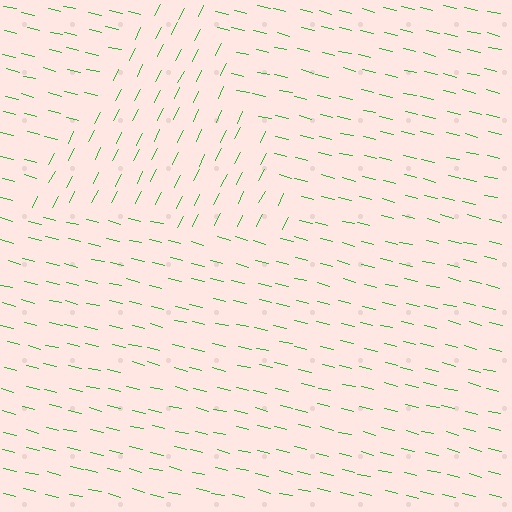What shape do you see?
I see a triangle.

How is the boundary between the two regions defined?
The boundary is defined purely by a change in line orientation (approximately 76 degrees difference). All lines are the same color and thickness.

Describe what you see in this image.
The image is filled with small green line segments. A triangle region in the image has lines oriented differently from the surrounding lines, creating a visible texture boundary.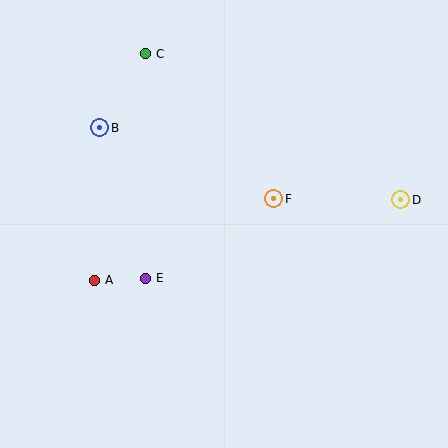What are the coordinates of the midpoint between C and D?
The midpoint between C and D is at (273, 127).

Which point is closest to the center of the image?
Point F at (274, 199) is closest to the center.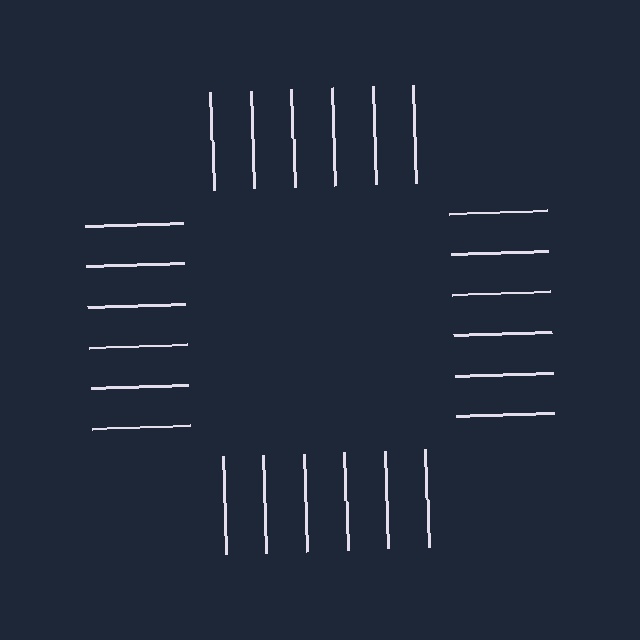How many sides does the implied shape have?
4 sides — the line-ends trace a square.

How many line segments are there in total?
24 — 6 along each of the 4 edges.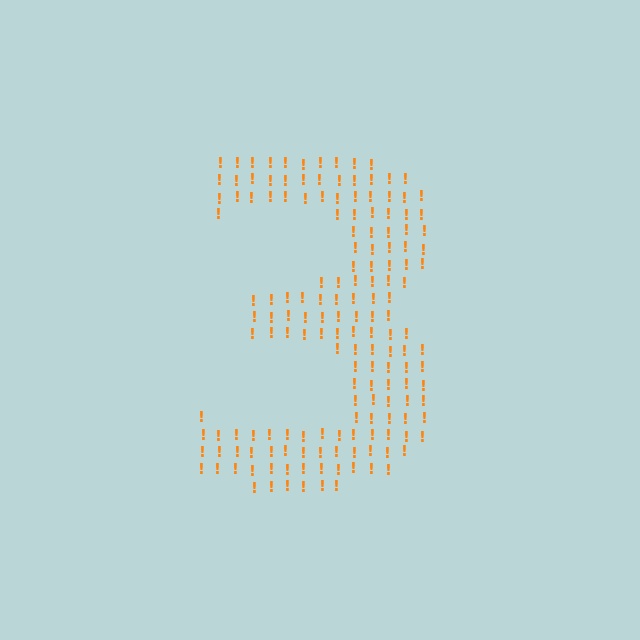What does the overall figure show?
The overall figure shows the digit 3.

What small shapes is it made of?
It is made of small exclamation marks.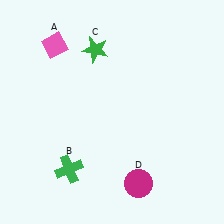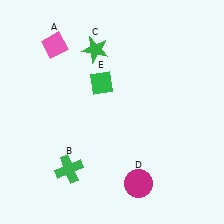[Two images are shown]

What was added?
A green diamond (E) was added in Image 2.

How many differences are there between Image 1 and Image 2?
There is 1 difference between the two images.